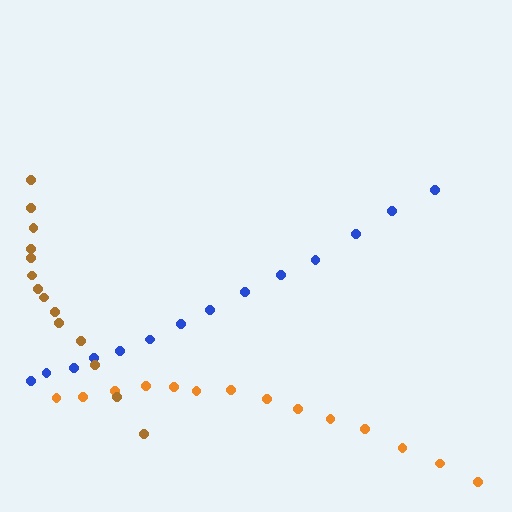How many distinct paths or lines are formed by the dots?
There are 3 distinct paths.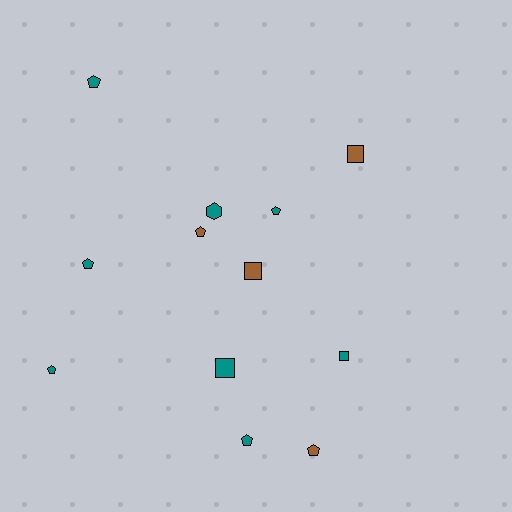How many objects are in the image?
There are 12 objects.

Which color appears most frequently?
Teal, with 8 objects.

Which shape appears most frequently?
Pentagon, with 7 objects.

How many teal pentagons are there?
There are 5 teal pentagons.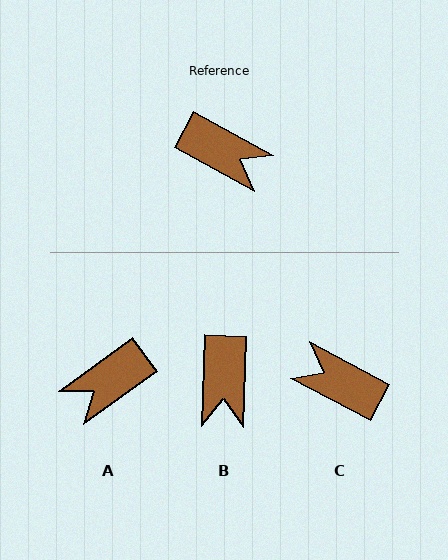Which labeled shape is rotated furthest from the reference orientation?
C, about 179 degrees away.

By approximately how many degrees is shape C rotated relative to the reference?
Approximately 179 degrees clockwise.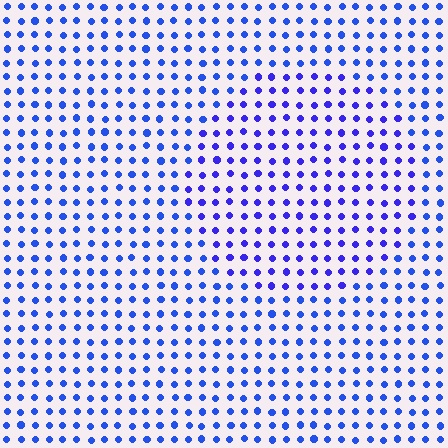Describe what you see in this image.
The image is filled with small blue elements in a uniform arrangement. A circle-shaped region is visible where the elements are tinted to a slightly different hue, forming a subtle color boundary.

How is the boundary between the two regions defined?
The boundary is defined purely by a slight shift in hue (about 19 degrees). Spacing, size, and orientation are identical on both sides.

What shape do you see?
I see a circle.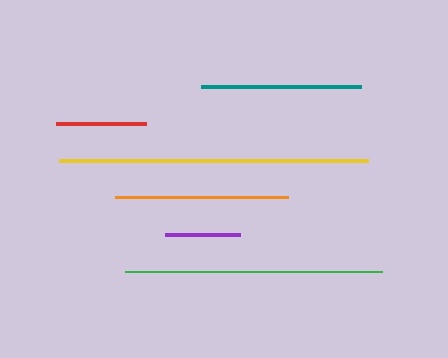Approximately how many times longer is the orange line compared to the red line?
The orange line is approximately 1.9 times the length of the red line.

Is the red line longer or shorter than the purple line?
The red line is longer than the purple line.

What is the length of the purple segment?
The purple segment is approximately 74 pixels long.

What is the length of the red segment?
The red segment is approximately 90 pixels long.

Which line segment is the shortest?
The purple line is the shortest at approximately 74 pixels.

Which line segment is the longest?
The yellow line is the longest at approximately 309 pixels.